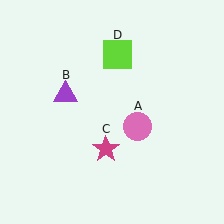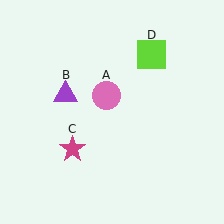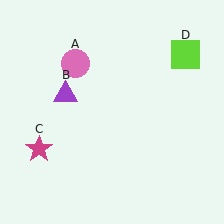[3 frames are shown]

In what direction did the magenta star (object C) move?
The magenta star (object C) moved left.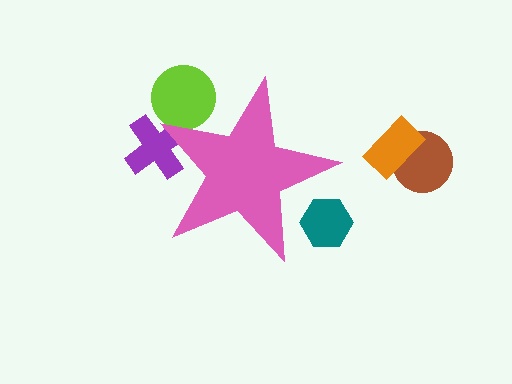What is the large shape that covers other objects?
A pink star.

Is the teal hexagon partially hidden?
Yes, the teal hexagon is partially hidden behind the pink star.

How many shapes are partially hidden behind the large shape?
3 shapes are partially hidden.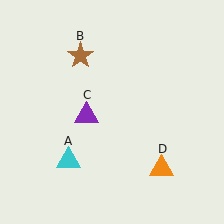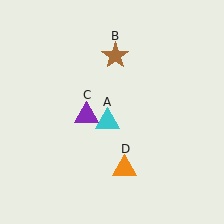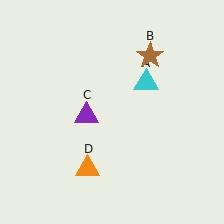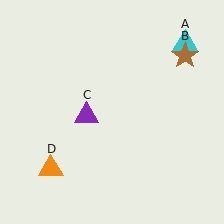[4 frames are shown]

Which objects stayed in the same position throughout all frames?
Purple triangle (object C) remained stationary.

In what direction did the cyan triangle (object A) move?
The cyan triangle (object A) moved up and to the right.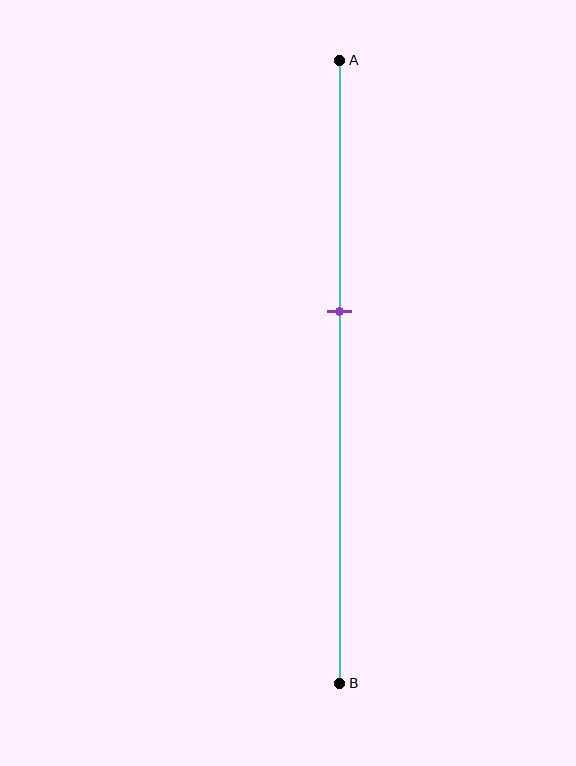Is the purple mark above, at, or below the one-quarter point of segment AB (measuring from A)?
The purple mark is below the one-quarter point of segment AB.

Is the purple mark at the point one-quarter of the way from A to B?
No, the mark is at about 40% from A, not at the 25% one-quarter point.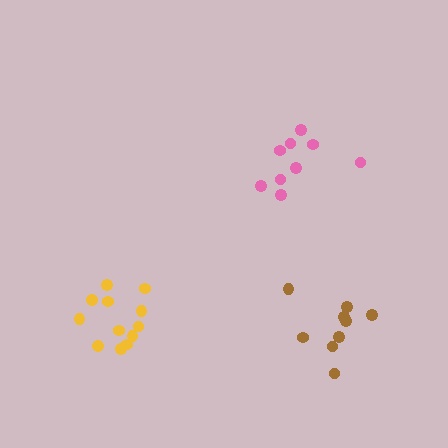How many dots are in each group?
Group 1: 9 dots, Group 2: 9 dots, Group 3: 12 dots (30 total).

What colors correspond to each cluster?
The clusters are colored: pink, brown, yellow.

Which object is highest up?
The pink cluster is topmost.